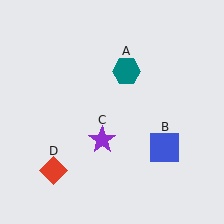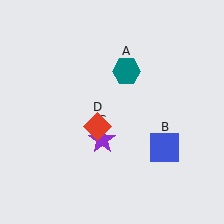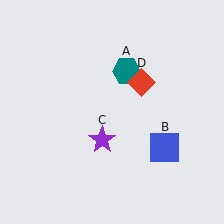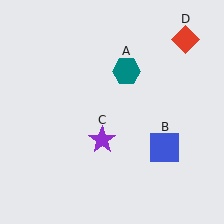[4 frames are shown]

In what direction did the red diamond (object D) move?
The red diamond (object D) moved up and to the right.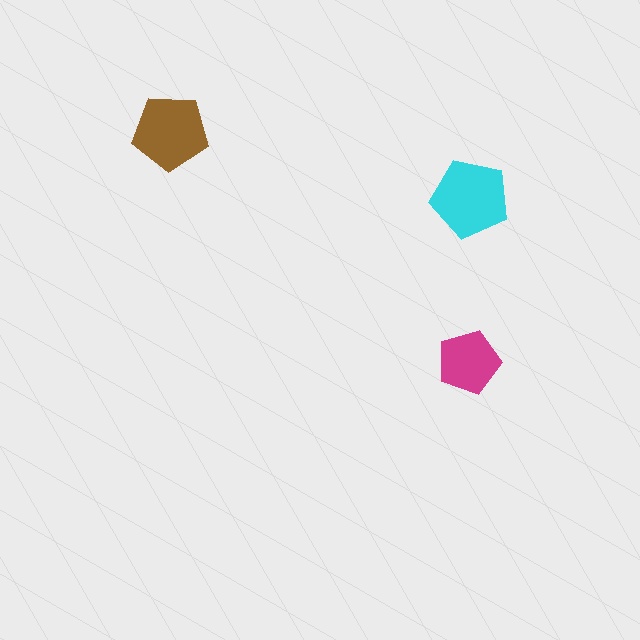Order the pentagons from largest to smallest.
the cyan one, the brown one, the magenta one.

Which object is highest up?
The brown pentagon is topmost.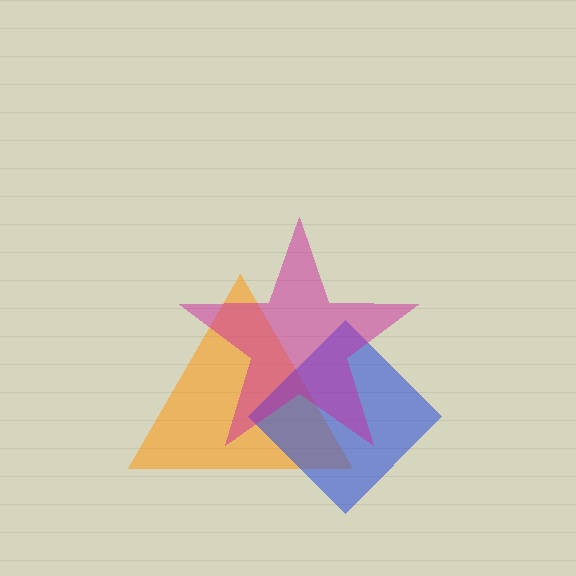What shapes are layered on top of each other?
The layered shapes are: an orange triangle, a blue diamond, a magenta star.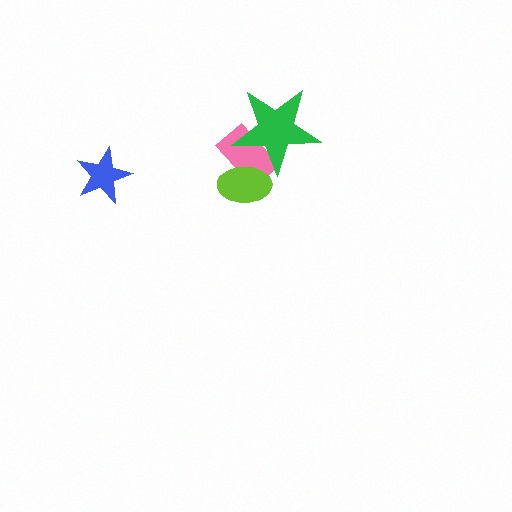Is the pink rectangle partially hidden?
Yes, it is partially covered by another shape.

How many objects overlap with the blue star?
0 objects overlap with the blue star.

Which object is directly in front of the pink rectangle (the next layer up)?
The lime ellipse is directly in front of the pink rectangle.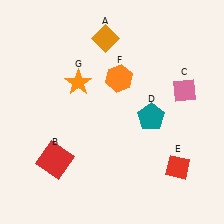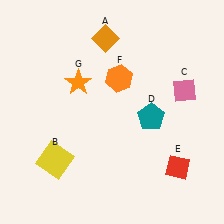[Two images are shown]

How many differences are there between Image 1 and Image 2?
There is 1 difference between the two images.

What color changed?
The square (B) changed from red in Image 1 to yellow in Image 2.